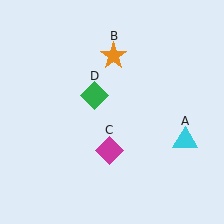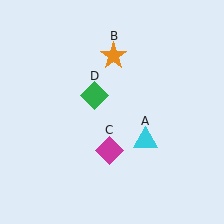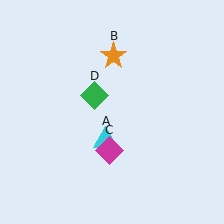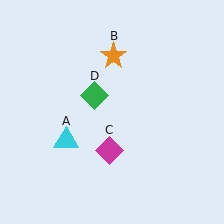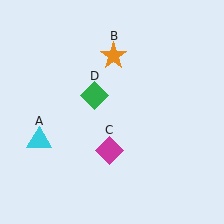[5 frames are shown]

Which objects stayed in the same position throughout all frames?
Orange star (object B) and magenta diamond (object C) and green diamond (object D) remained stationary.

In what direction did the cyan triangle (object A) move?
The cyan triangle (object A) moved left.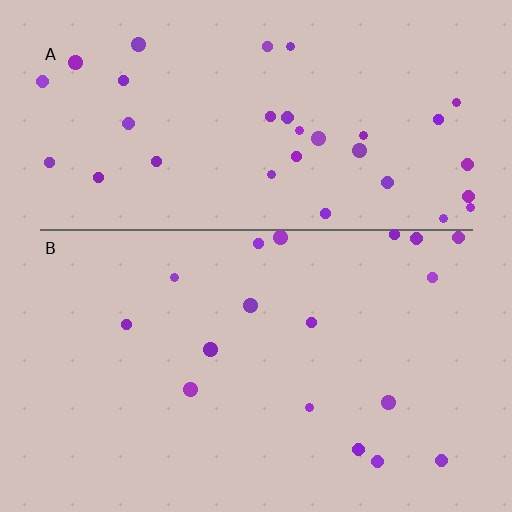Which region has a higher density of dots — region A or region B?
A (the top).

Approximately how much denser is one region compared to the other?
Approximately 2.0× — region A over region B.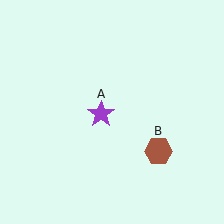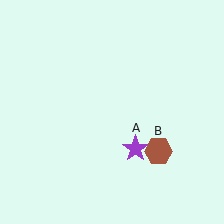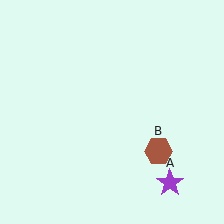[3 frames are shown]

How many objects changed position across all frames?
1 object changed position: purple star (object A).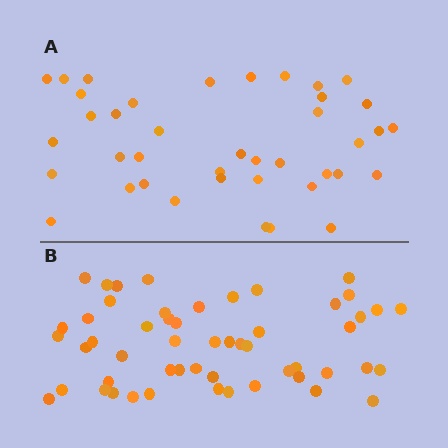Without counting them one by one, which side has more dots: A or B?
Region B (the bottom region) has more dots.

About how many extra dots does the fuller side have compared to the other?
Region B has approximately 15 more dots than region A.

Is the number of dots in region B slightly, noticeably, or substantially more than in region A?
Region B has noticeably more, but not dramatically so. The ratio is roughly 1.3 to 1.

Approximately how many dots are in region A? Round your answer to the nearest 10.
About 40 dots.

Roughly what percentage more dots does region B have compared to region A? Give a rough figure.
About 30% more.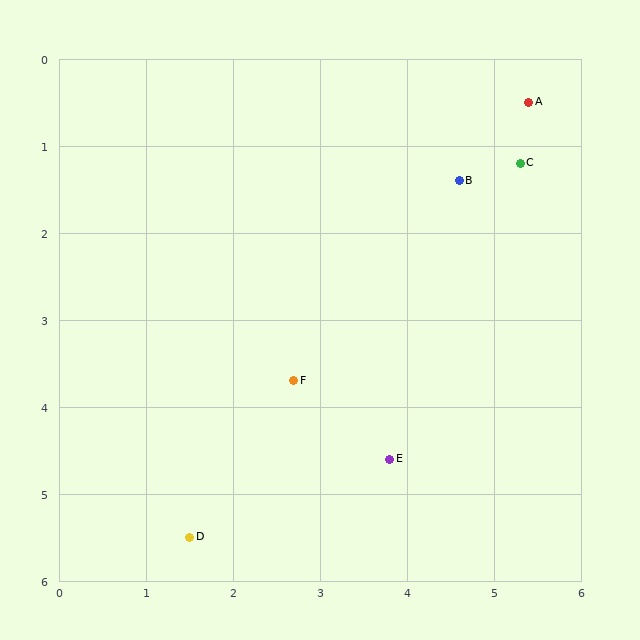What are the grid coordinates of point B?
Point B is at approximately (4.6, 1.4).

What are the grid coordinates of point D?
Point D is at approximately (1.5, 5.5).